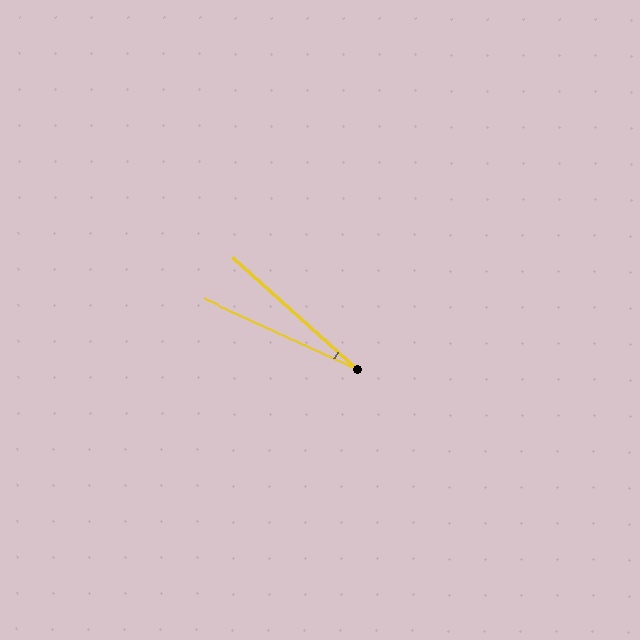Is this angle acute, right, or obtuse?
It is acute.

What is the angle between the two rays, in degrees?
Approximately 17 degrees.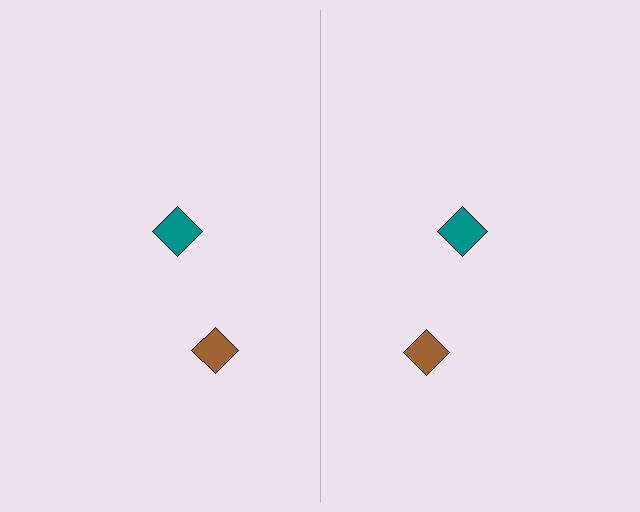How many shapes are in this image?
There are 4 shapes in this image.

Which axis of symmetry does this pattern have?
The pattern has a vertical axis of symmetry running through the center of the image.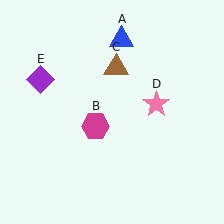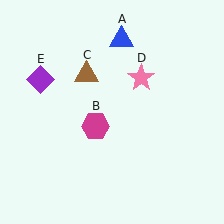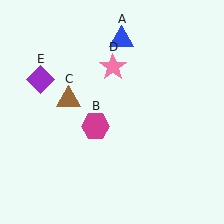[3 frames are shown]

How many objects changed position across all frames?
2 objects changed position: brown triangle (object C), pink star (object D).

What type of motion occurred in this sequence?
The brown triangle (object C), pink star (object D) rotated counterclockwise around the center of the scene.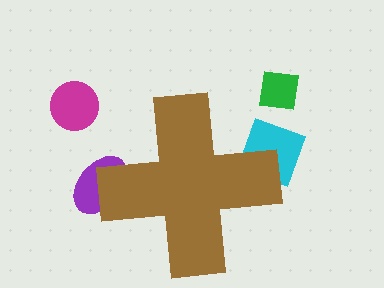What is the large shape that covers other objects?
A brown cross.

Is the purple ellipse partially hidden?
Yes, the purple ellipse is partially hidden behind the brown cross.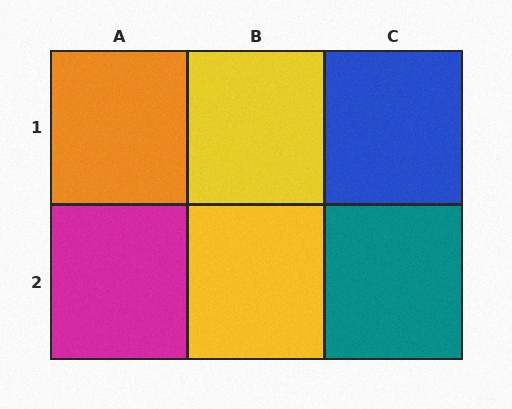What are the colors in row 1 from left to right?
Orange, yellow, blue.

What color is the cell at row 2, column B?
Yellow.